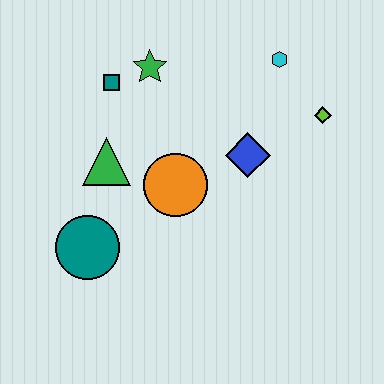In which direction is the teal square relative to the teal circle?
The teal square is above the teal circle.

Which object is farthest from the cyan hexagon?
The teal circle is farthest from the cyan hexagon.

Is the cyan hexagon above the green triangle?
Yes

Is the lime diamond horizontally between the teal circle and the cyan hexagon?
No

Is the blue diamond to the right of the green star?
Yes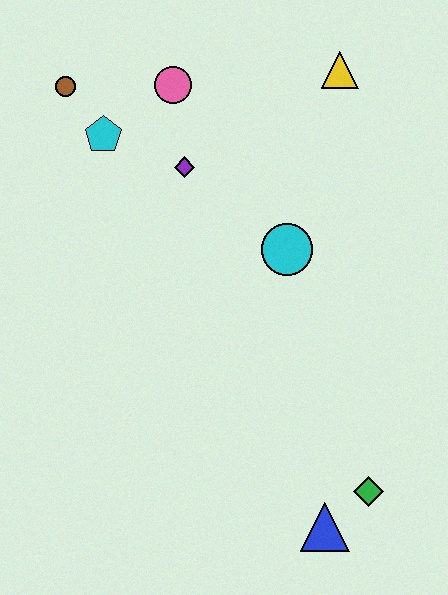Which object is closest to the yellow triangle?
The pink circle is closest to the yellow triangle.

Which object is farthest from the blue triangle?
The brown circle is farthest from the blue triangle.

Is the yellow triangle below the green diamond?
No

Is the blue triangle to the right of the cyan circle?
Yes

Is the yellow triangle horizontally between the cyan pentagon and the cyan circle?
No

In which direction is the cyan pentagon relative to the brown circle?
The cyan pentagon is below the brown circle.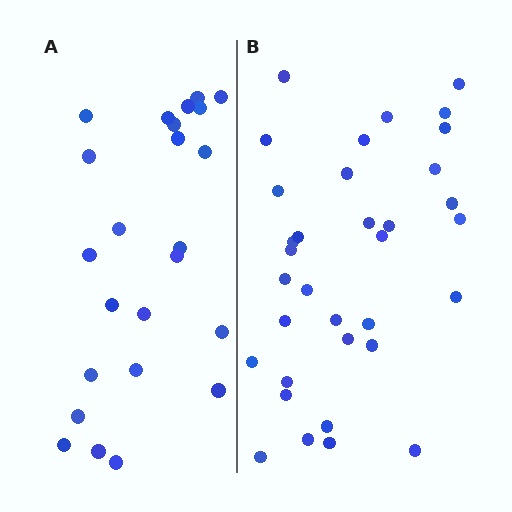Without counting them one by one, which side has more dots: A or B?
Region B (the right region) has more dots.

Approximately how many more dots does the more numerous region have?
Region B has roughly 10 or so more dots than region A.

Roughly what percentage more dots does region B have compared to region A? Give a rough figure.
About 40% more.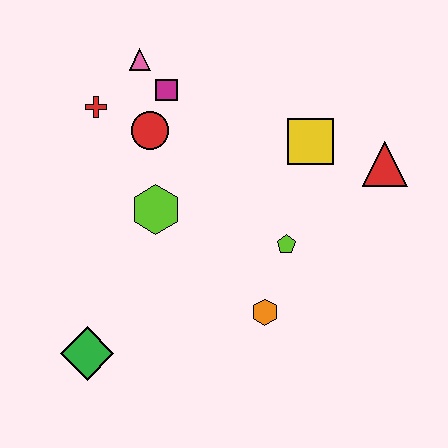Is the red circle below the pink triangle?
Yes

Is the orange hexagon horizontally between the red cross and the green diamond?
No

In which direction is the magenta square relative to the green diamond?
The magenta square is above the green diamond.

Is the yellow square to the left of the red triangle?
Yes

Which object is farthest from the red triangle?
The green diamond is farthest from the red triangle.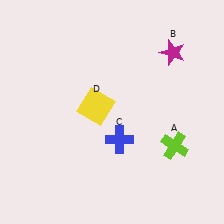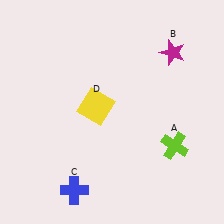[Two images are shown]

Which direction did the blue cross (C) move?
The blue cross (C) moved down.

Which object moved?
The blue cross (C) moved down.